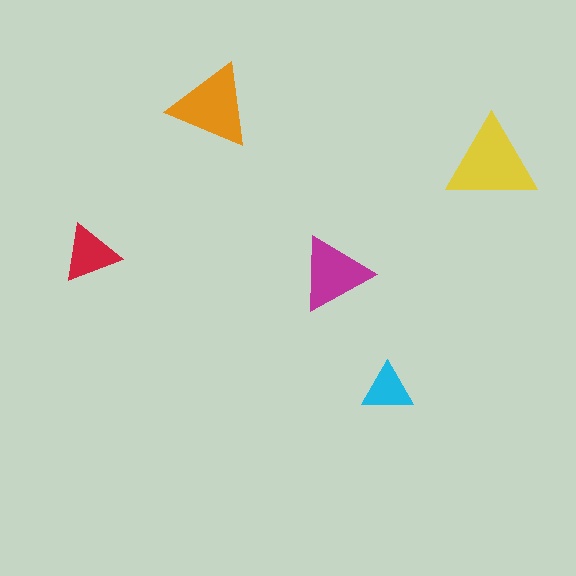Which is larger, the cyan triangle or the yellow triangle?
The yellow one.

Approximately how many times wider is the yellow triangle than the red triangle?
About 1.5 times wider.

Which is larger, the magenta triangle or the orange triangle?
The orange one.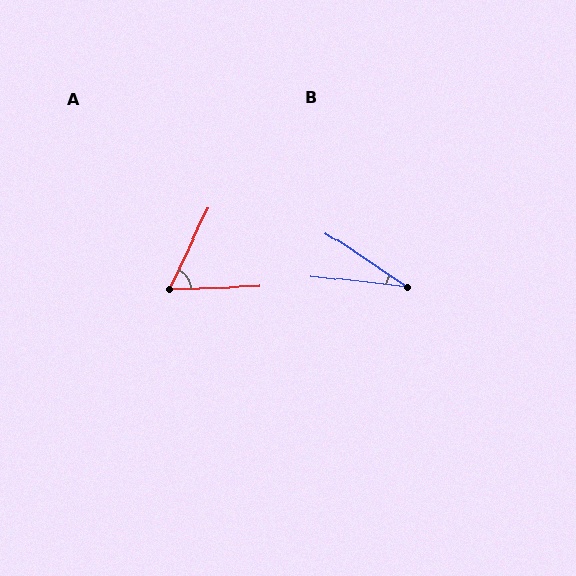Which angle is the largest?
A, at approximately 62 degrees.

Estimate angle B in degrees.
Approximately 27 degrees.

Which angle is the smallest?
B, at approximately 27 degrees.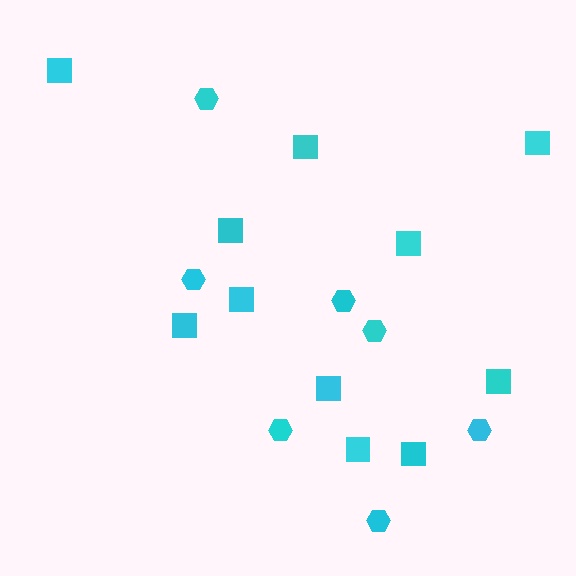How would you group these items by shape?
There are 2 groups: one group of squares (11) and one group of hexagons (7).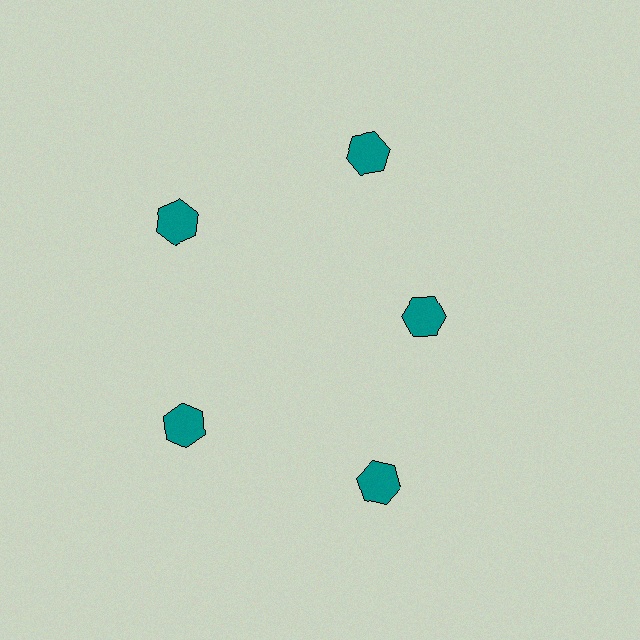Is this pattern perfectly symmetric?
No. The 5 teal hexagons are arranged in a ring, but one element near the 3 o'clock position is pulled inward toward the center, breaking the 5-fold rotational symmetry.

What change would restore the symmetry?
The symmetry would be restored by moving it outward, back onto the ring so that all 5 hexagons sit at equal angles and equal distance from the center.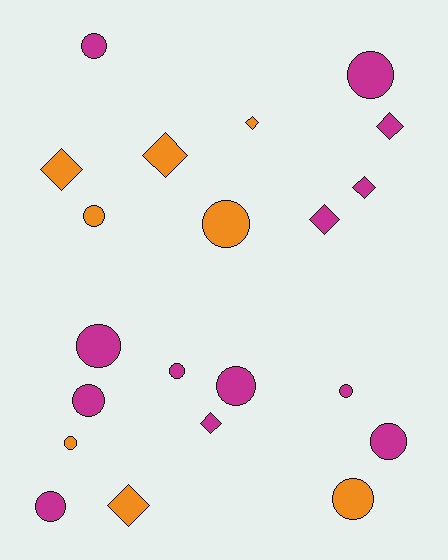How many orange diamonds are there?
There are 4 orange diamonds.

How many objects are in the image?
There are 21 objects.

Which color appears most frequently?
Magenta, with 13 objects.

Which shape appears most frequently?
Circle, with 13 objects.